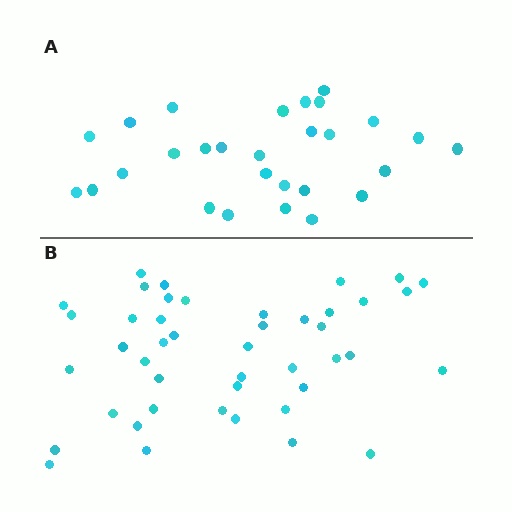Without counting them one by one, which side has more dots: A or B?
Region B (the bottom region) has more dots.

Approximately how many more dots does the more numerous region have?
Region B has approximately 15 more dots than region A.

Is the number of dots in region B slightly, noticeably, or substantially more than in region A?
Region B has substantially more. The ratio is roughly 1.6 to 1.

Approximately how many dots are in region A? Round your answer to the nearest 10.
About 30 dots. (The exact count is 28, which rounds to 30.)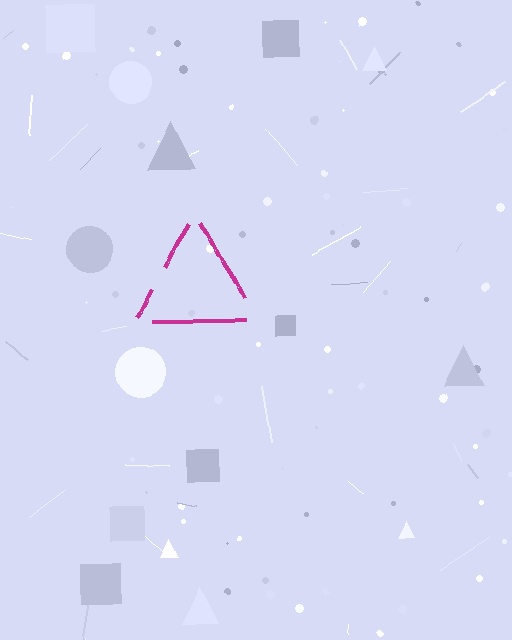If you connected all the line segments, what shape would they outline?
They would outline a triangle.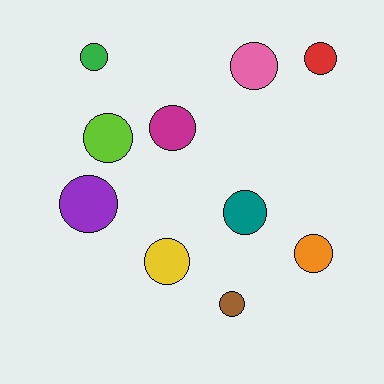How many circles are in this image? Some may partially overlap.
There are 10 circles.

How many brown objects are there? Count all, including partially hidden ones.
There is 1 brown object.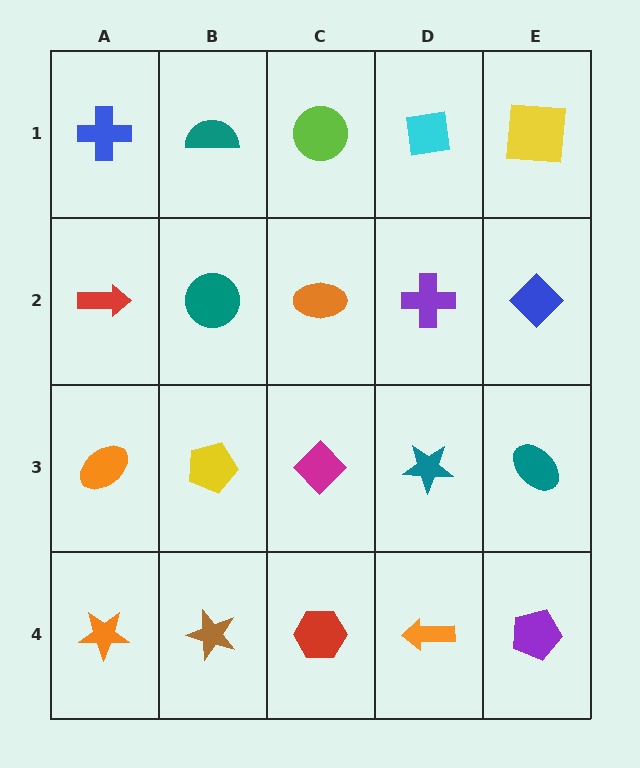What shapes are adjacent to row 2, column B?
A teal semicircle (row 1, column B), a yellow pentagon (row 3, column B), a red arrow (row 2, column A), an orange ellipse (row 2, column C).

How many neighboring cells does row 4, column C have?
3.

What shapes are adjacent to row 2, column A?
A blue cross (row 1, column A), an orange ellipse (row 3, column A), a teal circle (row 2, column B).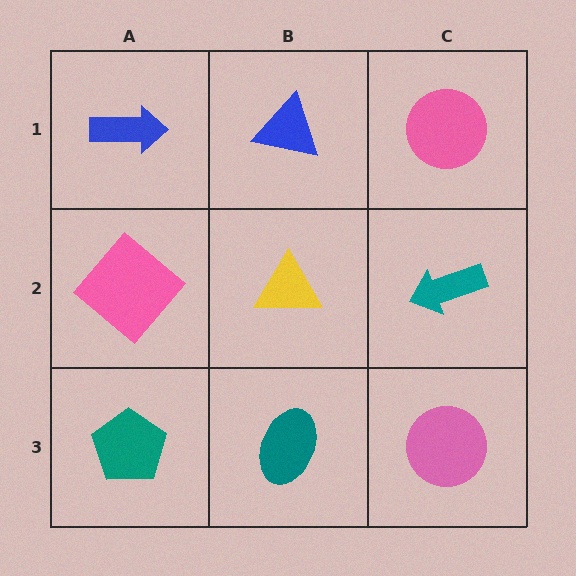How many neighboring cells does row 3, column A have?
2.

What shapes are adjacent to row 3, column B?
A yellow triangle (row 2, column B), a teal pentagon (row 3, column A), a pink circle (row 3, column C).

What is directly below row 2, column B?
A teal ellipse.